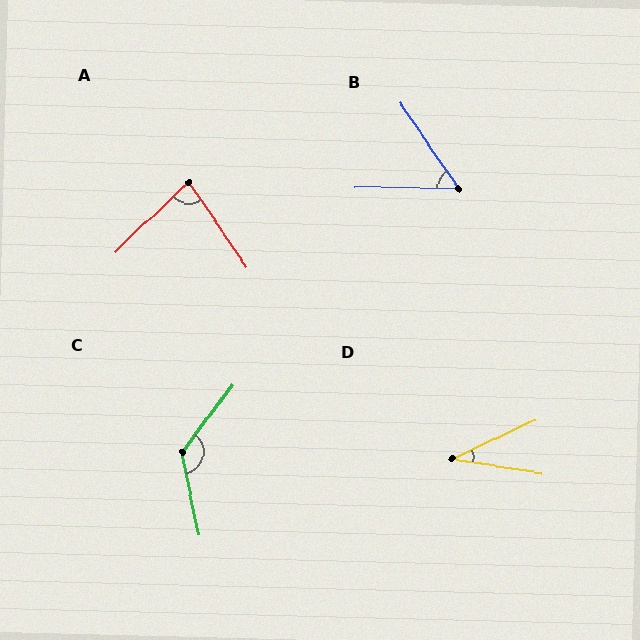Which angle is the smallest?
D, at approximately 34 degrees.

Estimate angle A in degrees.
Approximately 80 degrees.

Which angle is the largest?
C, at approximately 132 degrees.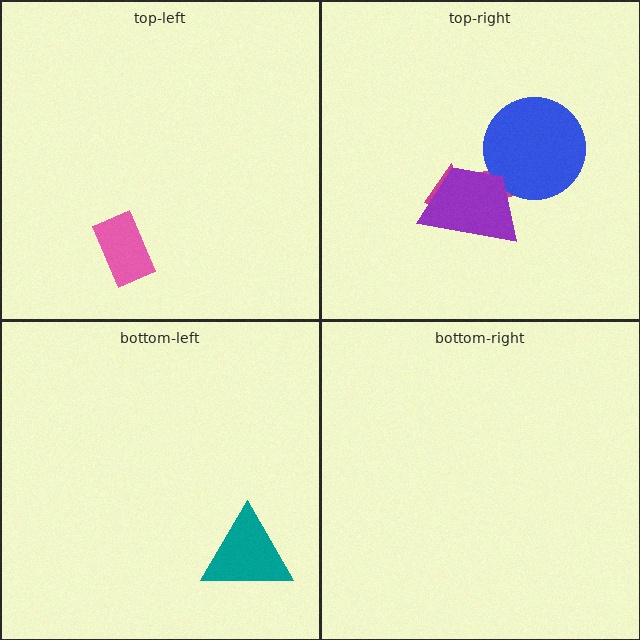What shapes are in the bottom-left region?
The teal triangle.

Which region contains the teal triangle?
The bottom-left region.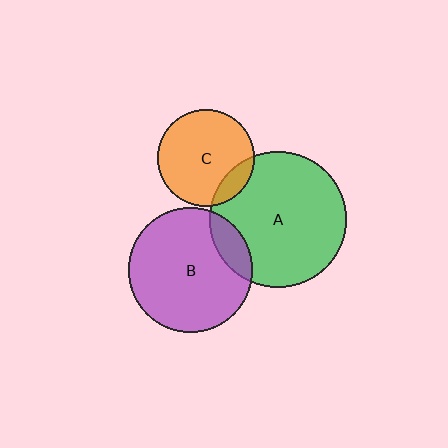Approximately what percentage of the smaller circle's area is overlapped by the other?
Approximately 15%.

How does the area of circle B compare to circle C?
Approximately 1.6 times.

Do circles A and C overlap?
Yes.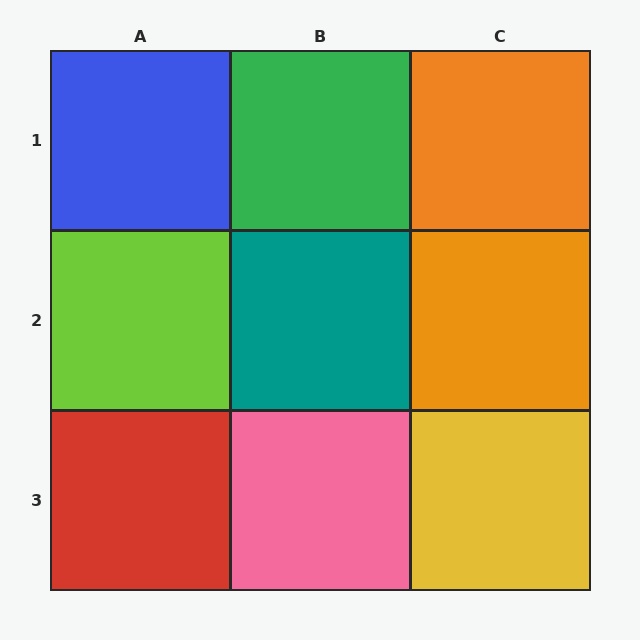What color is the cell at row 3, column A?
Red.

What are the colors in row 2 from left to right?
Lime, teal, orange.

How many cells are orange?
2 cells are orange.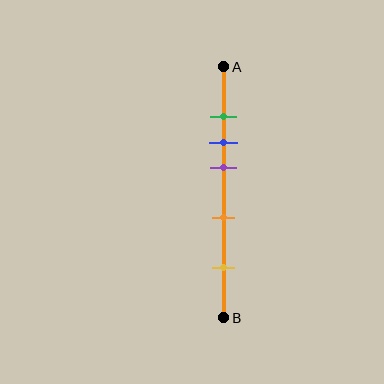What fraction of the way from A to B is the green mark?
The green mark is approximately 20% (0.2) of the way from A to B.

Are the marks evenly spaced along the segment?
No, the marks are not evenly spaced.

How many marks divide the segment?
There are 5 marks dividing the segment.